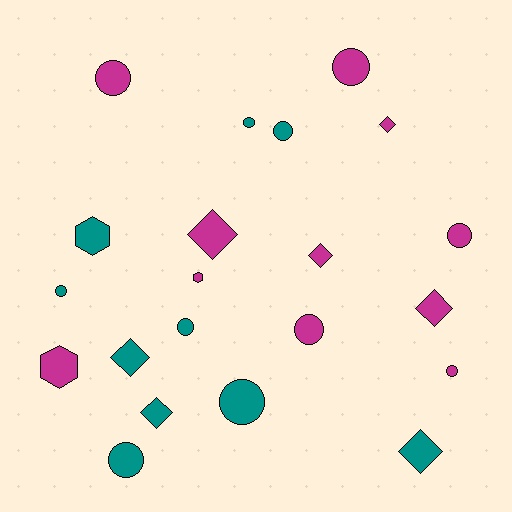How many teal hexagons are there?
There is 1 teal hexagon.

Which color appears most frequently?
Magenta, with 11 objects.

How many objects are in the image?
There are 21 objects.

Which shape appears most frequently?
Circle, with 11 objects.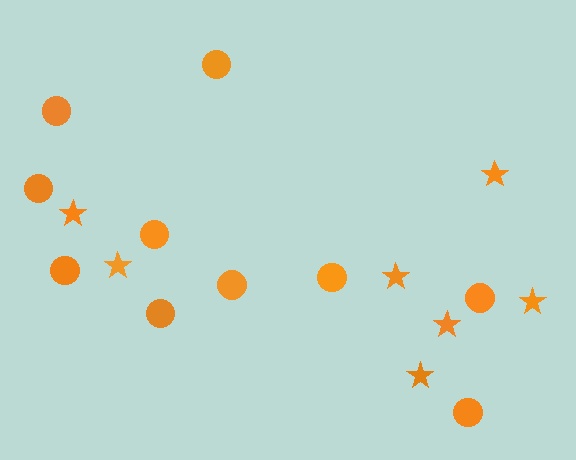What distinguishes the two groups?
There are 2 groups: one group of circles (10) and one group of stars (7).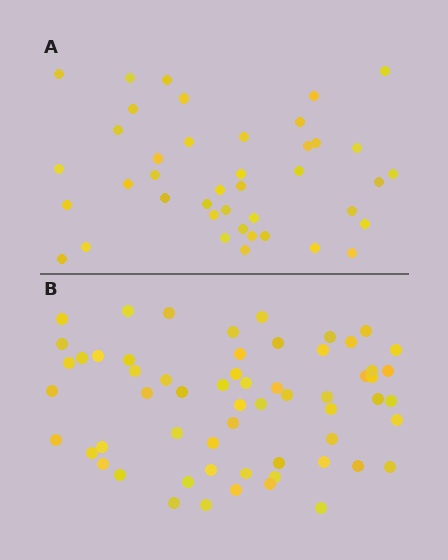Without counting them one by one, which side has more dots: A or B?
Region B (the bottom region) has more dots.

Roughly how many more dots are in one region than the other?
Region B has approximately 20 more dots than region A.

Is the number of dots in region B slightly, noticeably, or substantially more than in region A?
Region B has substantially more. The ratio is roughly 1.5 to 1.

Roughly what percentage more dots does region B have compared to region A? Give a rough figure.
About 45% more.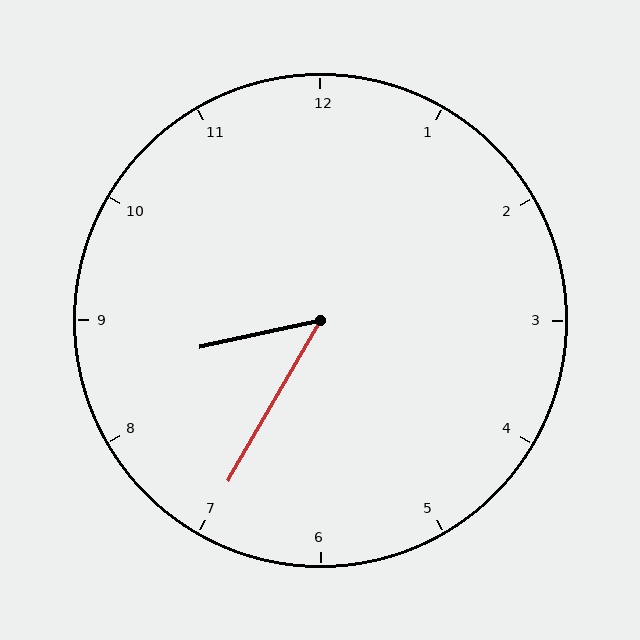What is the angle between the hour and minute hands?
Approximately 48 degrees.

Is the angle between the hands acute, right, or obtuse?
It is acute.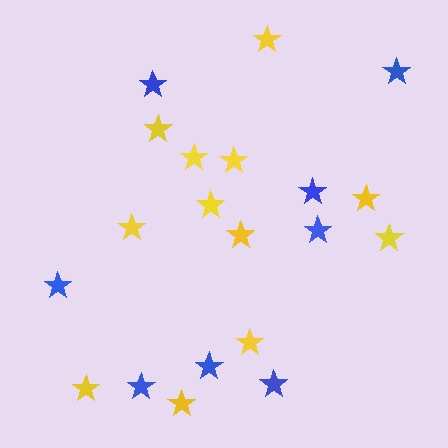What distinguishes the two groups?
There are 2 groups: one group of blue stars (8) and one group of yellow stars (12).